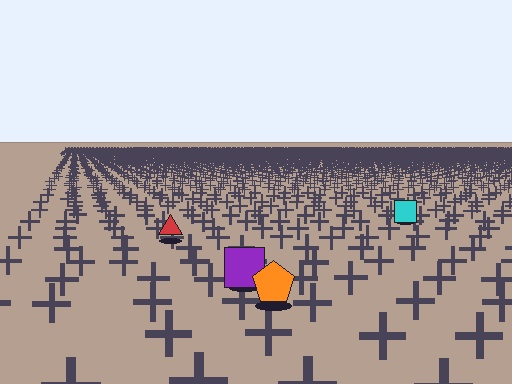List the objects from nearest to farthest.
From nearest to farthest: the orange pentagon, the purple square, the red triangle, the cyan square.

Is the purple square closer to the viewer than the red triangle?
Yes. The purple square is closer — you can tell from the texture gradient: the ground texture is coarser near it.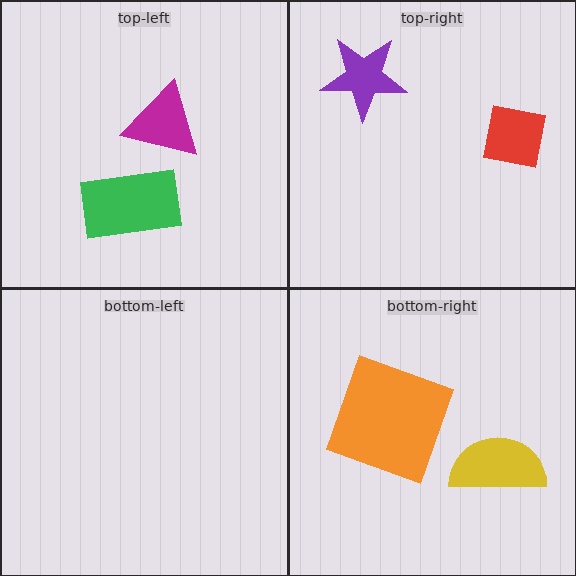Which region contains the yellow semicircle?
The bottom-right region.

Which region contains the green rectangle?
The top-left region.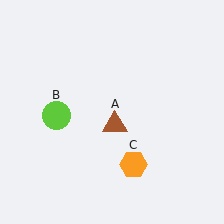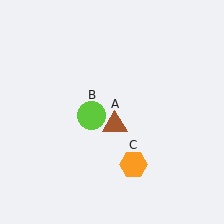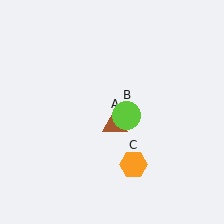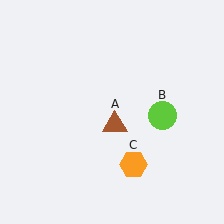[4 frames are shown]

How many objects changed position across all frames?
1 object changed position: lime circle (object B).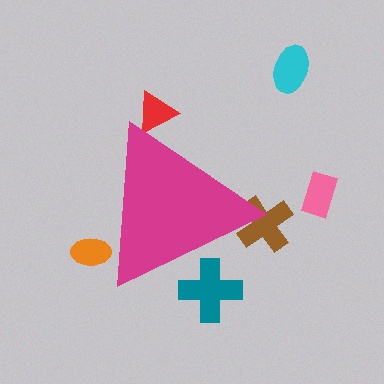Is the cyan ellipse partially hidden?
No, the cyan ellipse is fully visible.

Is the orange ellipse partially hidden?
Yes, the orange ellipse is partially hidden behind the magenta triangle.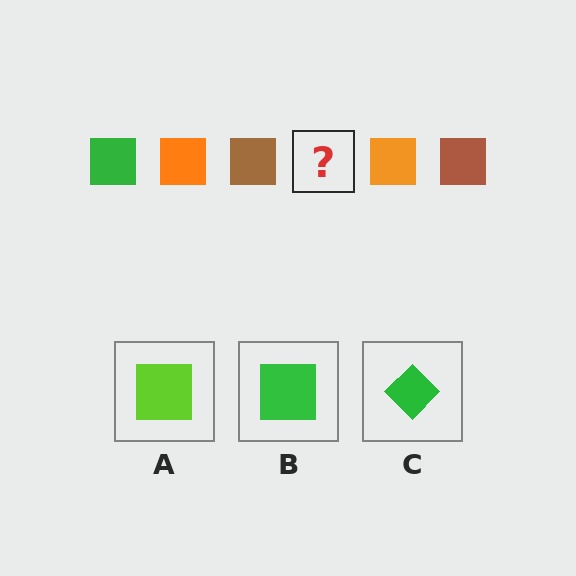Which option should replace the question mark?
Option B.